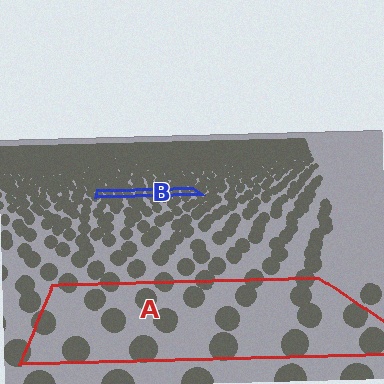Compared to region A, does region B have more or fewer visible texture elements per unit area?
Region B has more texture elements per unit area — they are packed more densely because it is farther away.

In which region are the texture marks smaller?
The texture marks are smaller in region B, because it is farther away.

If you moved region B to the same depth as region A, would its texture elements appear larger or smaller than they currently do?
They would appear larger. At a closer depth, the same texture elements are projected at a bigger on-screen size.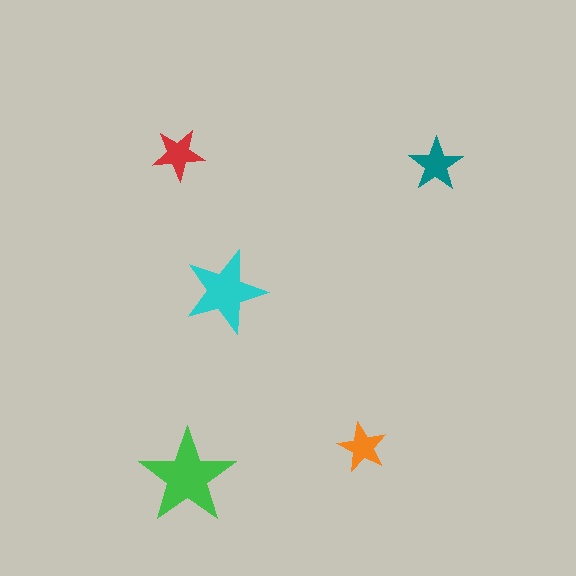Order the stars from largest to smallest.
the green one, the cyan one, the teal one, the red one, the orange one.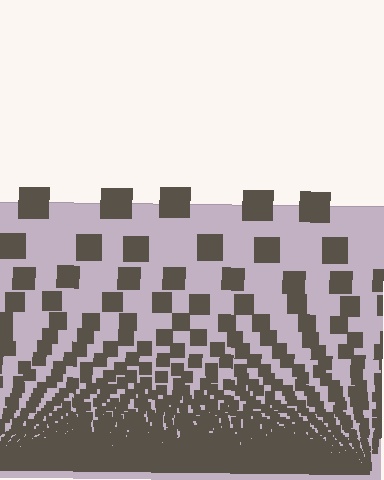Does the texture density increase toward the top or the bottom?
Density increases toward the bottom.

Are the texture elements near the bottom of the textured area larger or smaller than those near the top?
Smaller. The gradient is inverted — elements near the bottom are smaller and denser.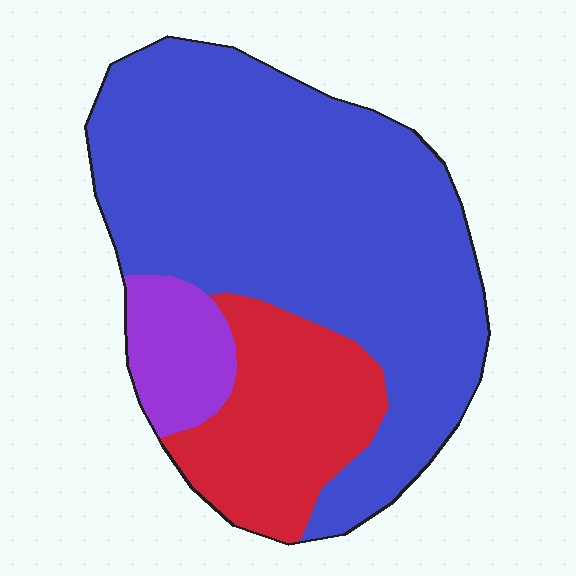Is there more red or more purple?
Red.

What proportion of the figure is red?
Red takes up about one fifth (1/5) of the figure.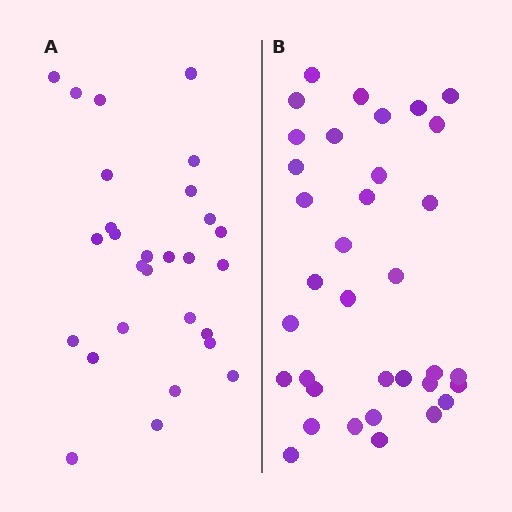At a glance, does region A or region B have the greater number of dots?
Region B (the right region) has more dots.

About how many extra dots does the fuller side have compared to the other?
Region B has roughly 8 or so more dots than region A.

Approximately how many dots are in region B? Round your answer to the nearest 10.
About 40 dots. (The exact count is 35, which rounds to 40.)